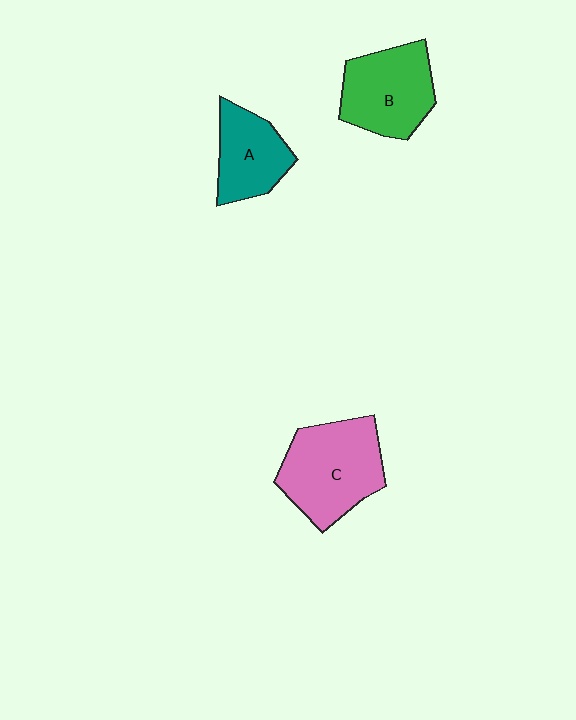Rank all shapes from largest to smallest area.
From largest to smallest: C (pink), B (green), A (teal).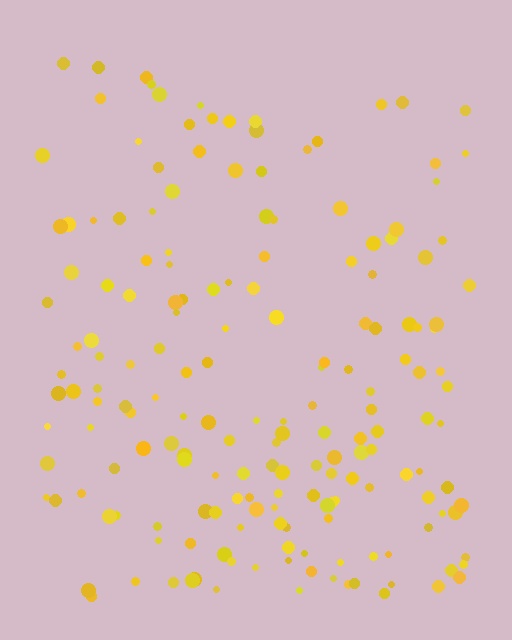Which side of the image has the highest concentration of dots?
The bottom.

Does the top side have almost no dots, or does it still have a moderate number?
Still a moderate number, just noticeably fewer than the bottom.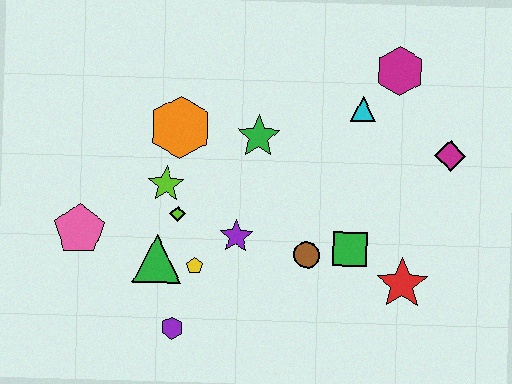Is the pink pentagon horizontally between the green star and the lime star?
No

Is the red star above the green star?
No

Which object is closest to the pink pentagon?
The green triangle is closest to the pink pentagon.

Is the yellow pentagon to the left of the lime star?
No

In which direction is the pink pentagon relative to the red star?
The pink pentagon is to the left of the red star.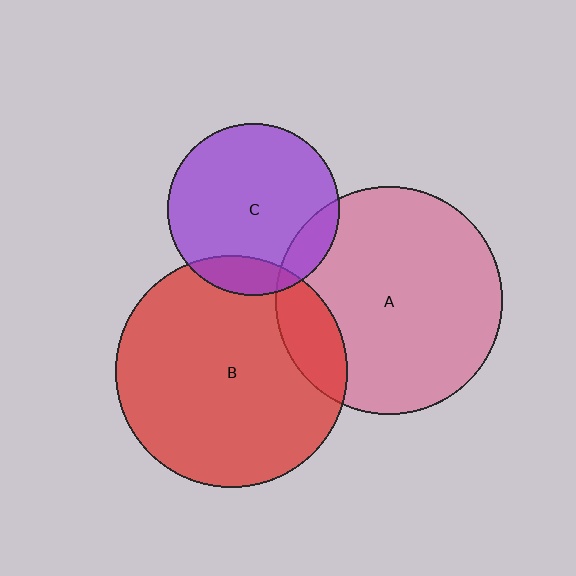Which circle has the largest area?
Circle B (red).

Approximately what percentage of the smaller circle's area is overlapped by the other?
Approximately 15%.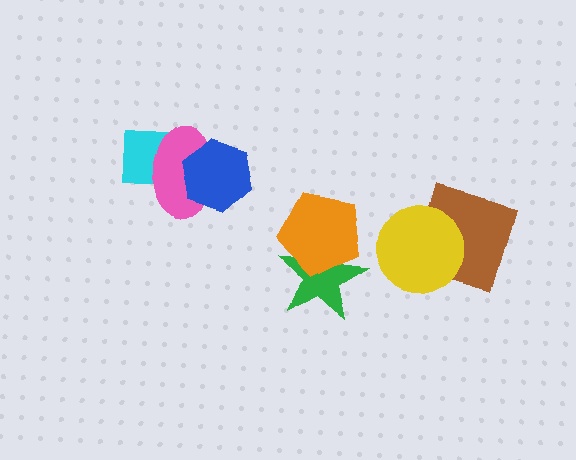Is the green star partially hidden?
Yes, it is partially covered by another shape.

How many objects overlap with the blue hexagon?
1 object overlaps with the blue hexagon.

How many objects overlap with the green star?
1 object overlaps with the green star.